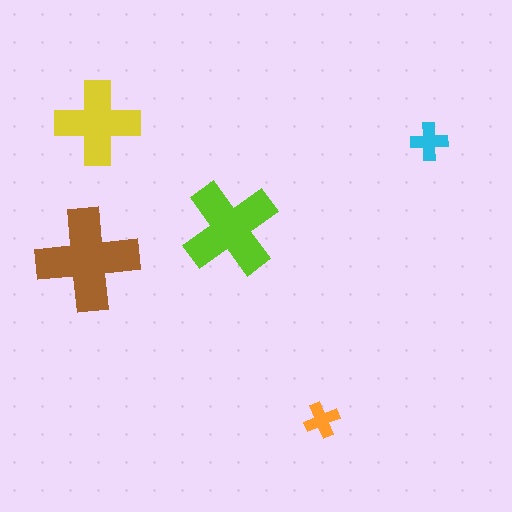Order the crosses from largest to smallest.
the brown one, the lime one, the yellow one, the cyan one, the orange one.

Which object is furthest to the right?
The cyan cross is rightmost.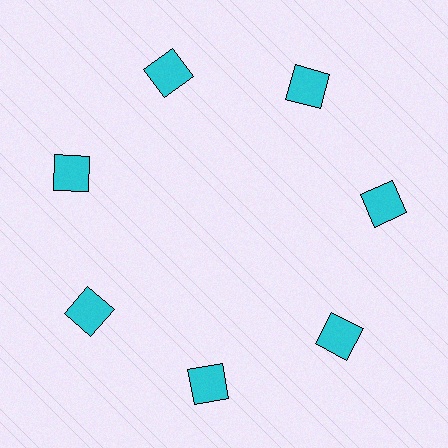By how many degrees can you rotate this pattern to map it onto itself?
The pattern maps onto itself every 51 degrees of rotation.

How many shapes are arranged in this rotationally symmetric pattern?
There are 7 shapes, arranged in 7 groups of 1.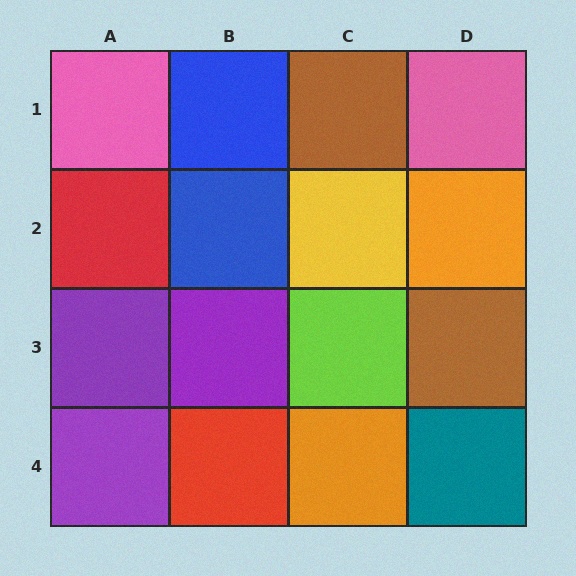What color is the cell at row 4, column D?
Teal.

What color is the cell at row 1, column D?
Pink.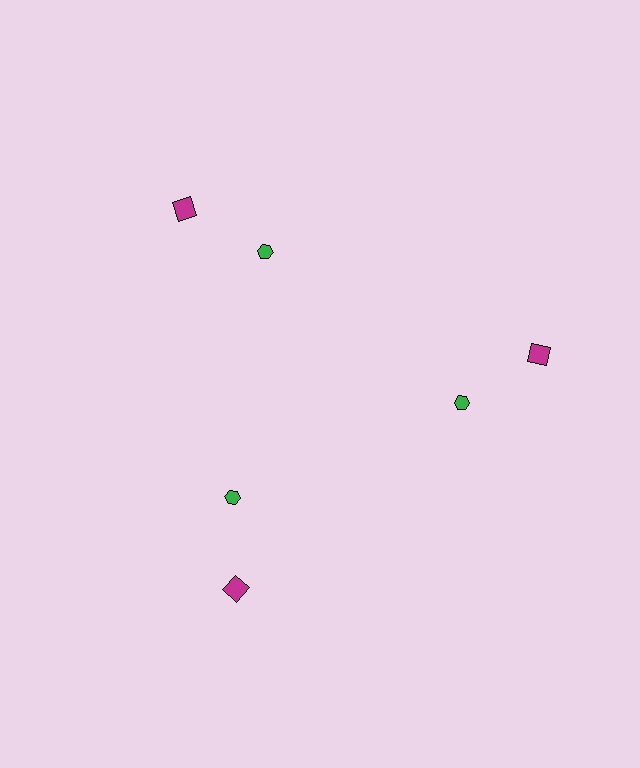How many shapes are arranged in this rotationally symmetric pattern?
There are 6 shapes, arranged in 3 groups of 2.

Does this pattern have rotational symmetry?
Yes, this pattern has 3-fold rotational symmetry. It looks the same after rotating 120 degrees around the center.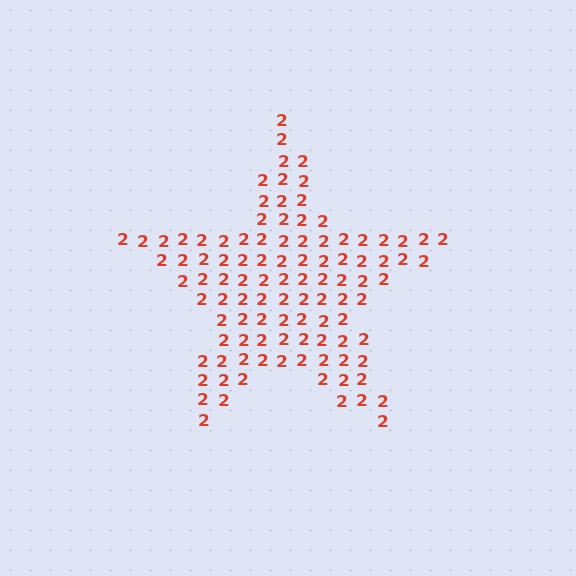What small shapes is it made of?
It is made of small digit 2's.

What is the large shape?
The large shape is a star.